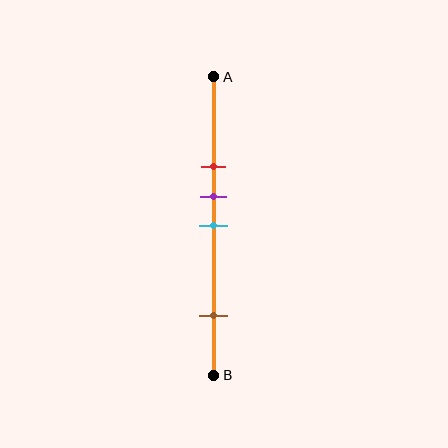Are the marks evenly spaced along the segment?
No, the marks are not evenly spaced.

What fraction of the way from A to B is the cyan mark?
The cyan mark is approximately 50% (0.5) of the way from A to B.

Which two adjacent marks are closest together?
The purple and cyan marks are the closest adjacent pair.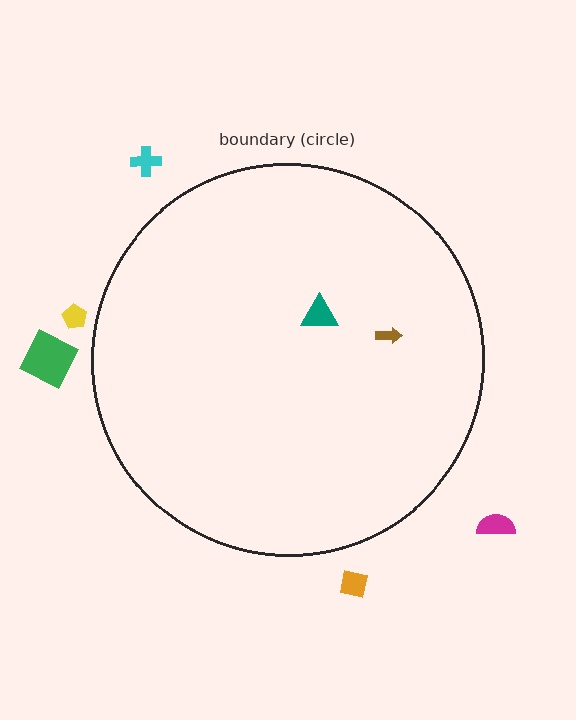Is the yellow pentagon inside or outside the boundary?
Outside.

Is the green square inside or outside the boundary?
Outside.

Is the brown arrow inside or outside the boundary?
Inside.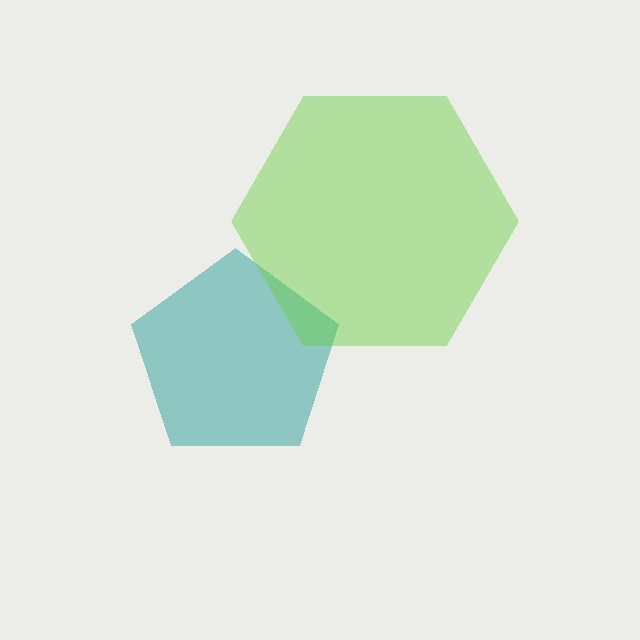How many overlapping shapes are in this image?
There are 2 overlapping shapes in the image.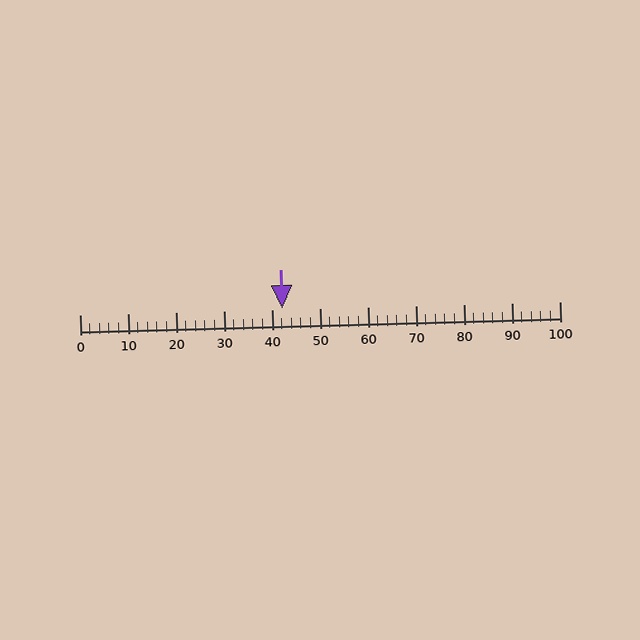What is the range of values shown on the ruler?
The ruler shows values from 0 to 100.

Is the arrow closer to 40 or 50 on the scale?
The arrow is closer to 40.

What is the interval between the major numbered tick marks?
The major tick marks are spaced 10 units apart.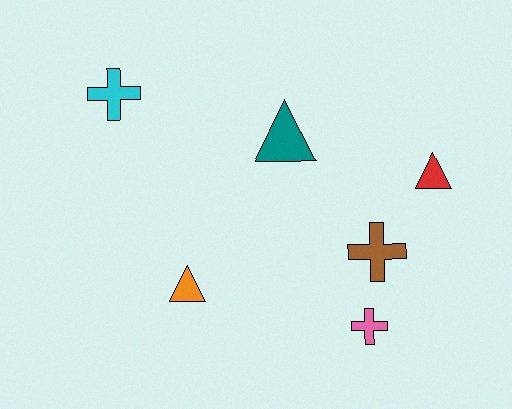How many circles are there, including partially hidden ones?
There are no circles.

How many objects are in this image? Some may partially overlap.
There are 6 objects.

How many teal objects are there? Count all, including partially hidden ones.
There is 1 teal object.